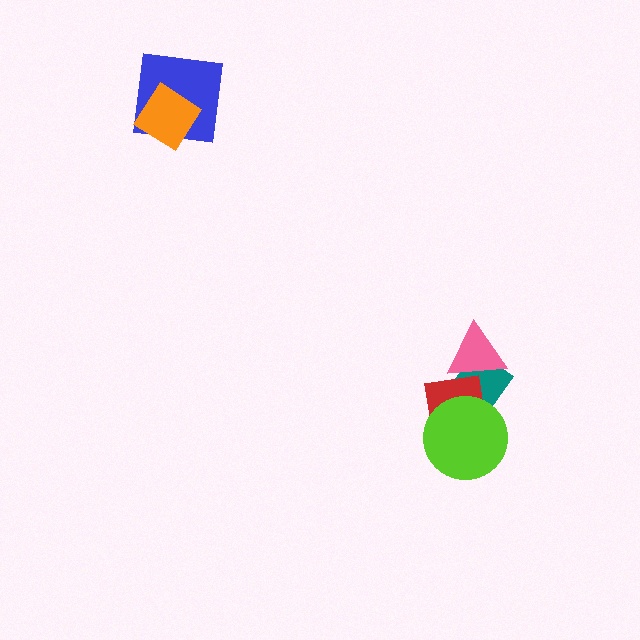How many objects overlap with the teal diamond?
3 objects overlap with the teal diamond.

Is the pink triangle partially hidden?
Yes, it is partially covered by another shape.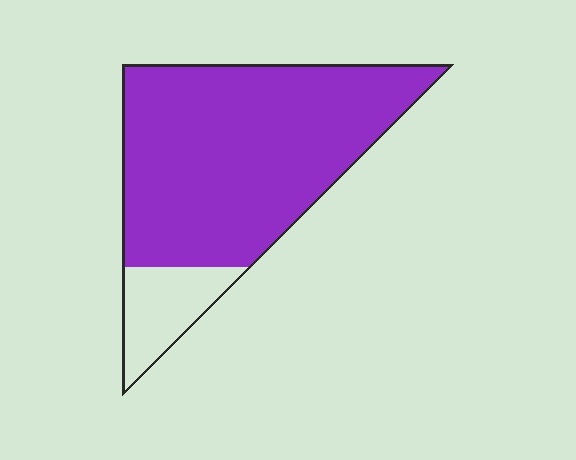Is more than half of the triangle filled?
Yes.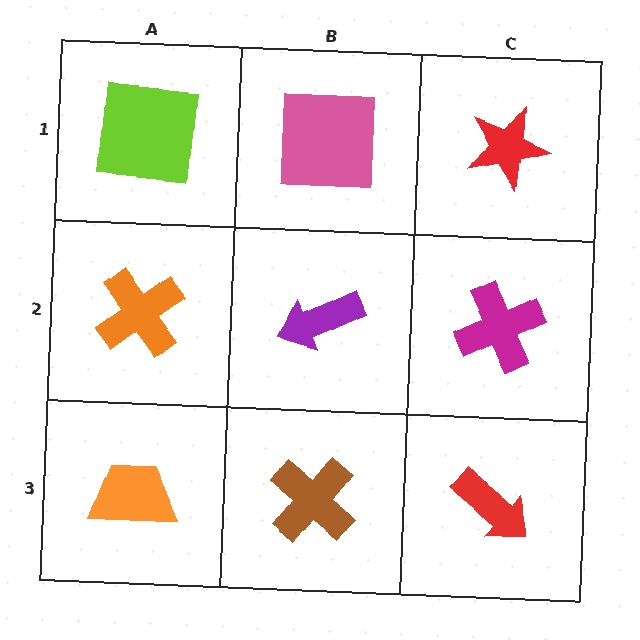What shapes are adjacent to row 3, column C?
A magenta cross (row 2, column C), a brown cross (row 3, column B).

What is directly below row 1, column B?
A purple arrow.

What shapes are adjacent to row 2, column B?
A pink square (row 1, column B), a brown cross (row 3, column B), an orange cross (row 2, column A), a magenta cross (row 2, column C).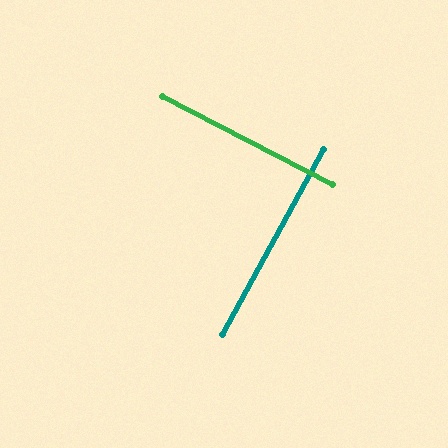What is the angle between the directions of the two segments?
Approximately 89 degrees.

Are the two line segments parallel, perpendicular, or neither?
Perpendicular — they meet at approximately 89°.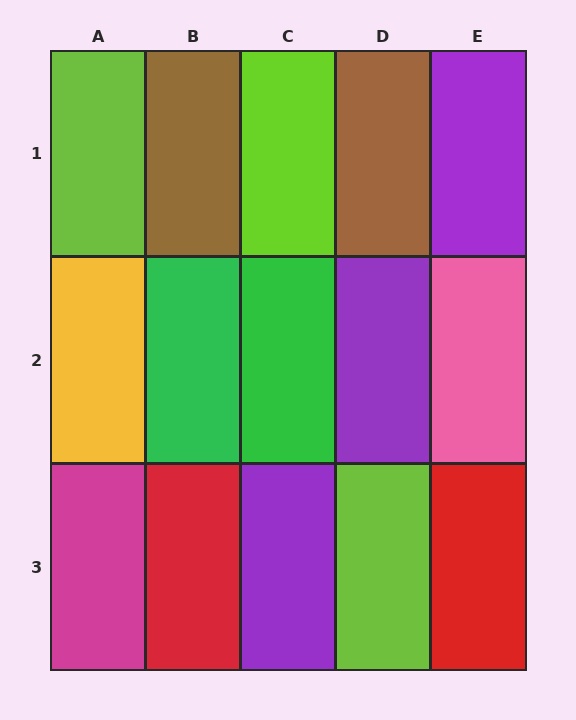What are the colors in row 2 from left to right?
Yellow, green, green, purple, pink.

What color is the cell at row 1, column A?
Lime.